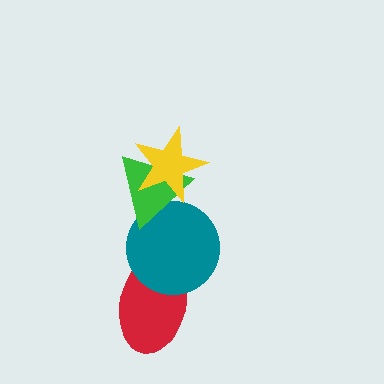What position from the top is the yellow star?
The yellow star is 1st from the top.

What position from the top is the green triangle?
The green triangle is 2nd from the top.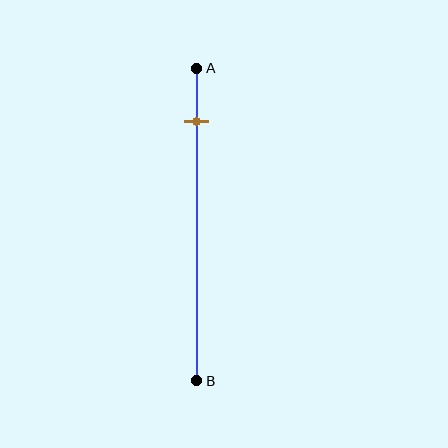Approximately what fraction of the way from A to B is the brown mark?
The brown mark is approximately 15% of the way from A to B.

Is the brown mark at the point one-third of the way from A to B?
No, the mark is at about 15% from A, not at the 33% one-third point.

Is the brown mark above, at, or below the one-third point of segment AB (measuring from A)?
The brown mark is above the one-third point of segment AB.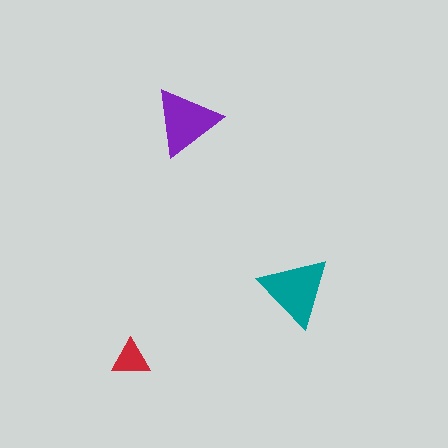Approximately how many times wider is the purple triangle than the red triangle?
About 2 times wider.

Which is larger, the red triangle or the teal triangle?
The teal one.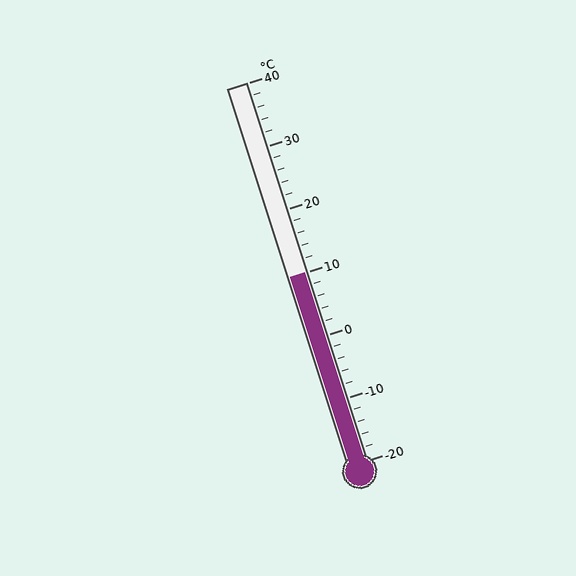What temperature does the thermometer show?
The thermometer shows approximately 10°C.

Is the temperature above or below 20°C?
The temperature is below 20°C.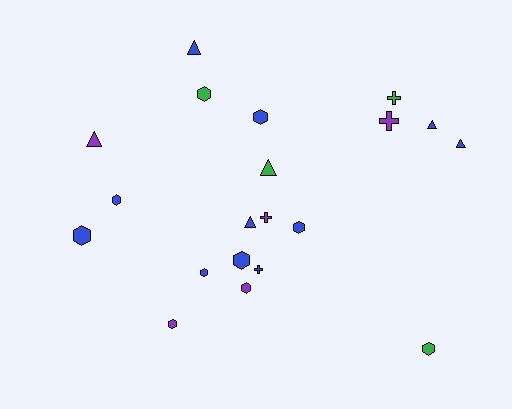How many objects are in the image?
There are 20 objects.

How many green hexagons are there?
There are 2 green hexagons.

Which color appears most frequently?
Blue, with 11 objects.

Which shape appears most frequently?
Hexagon, with 10 objects.